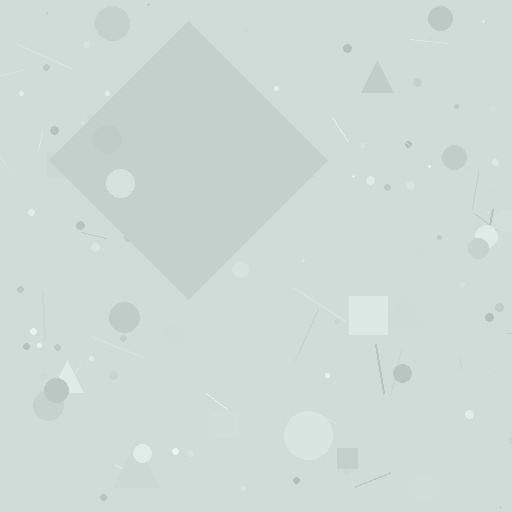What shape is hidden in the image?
A diamond is hidden in the image.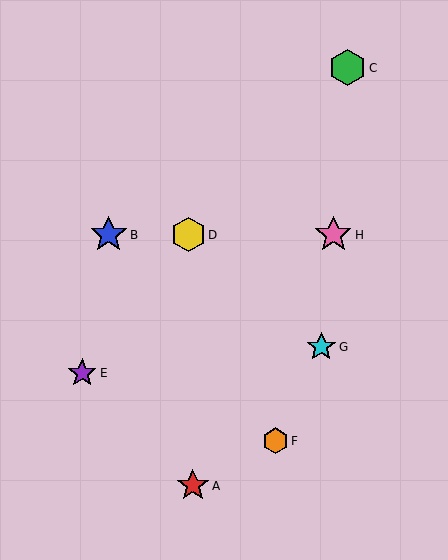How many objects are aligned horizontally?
3 objects (B, D, H) are aligned horizontally.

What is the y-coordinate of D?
Object D is at y≈235.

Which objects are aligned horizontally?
Objects B, D, H are aligned horizontally.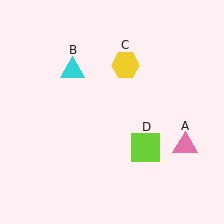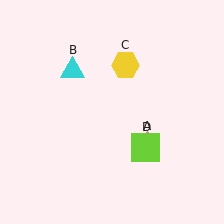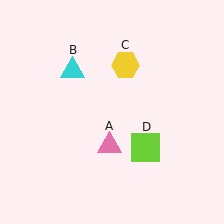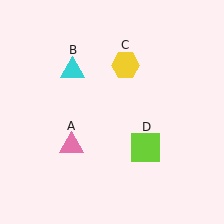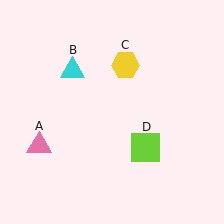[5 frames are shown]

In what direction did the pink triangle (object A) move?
The pink triangle (object A) moved left.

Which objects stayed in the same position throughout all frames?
Cyan triangle (object B) and yellow hexagon (object C) and lime square (object D) remained stationary.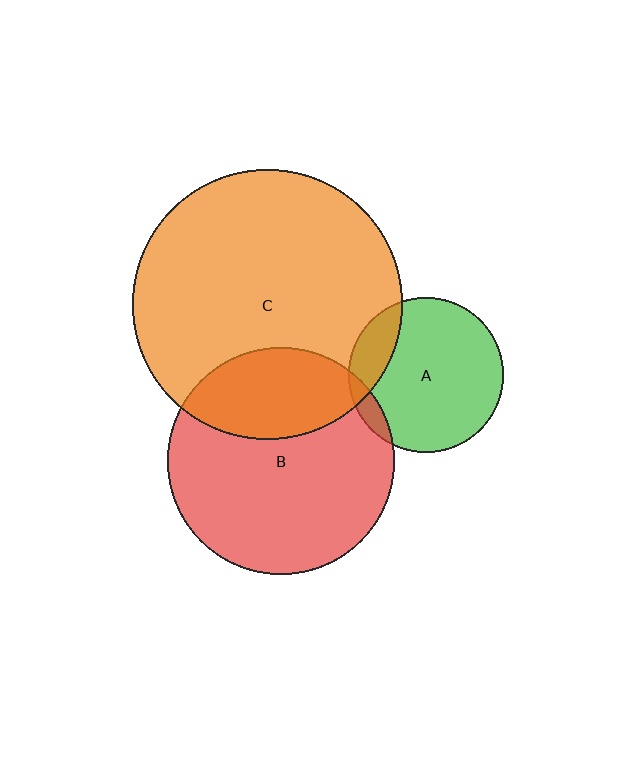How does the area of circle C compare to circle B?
Approximately 1.4 times.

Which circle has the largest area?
Circle C (orange).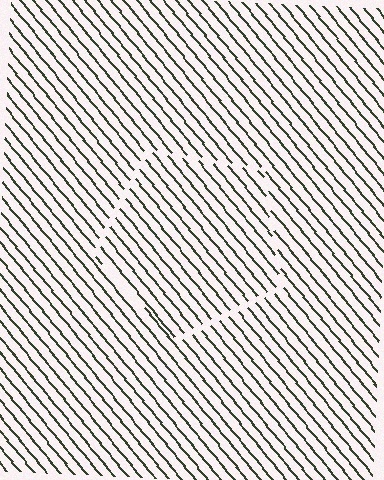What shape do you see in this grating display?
An illusory pentagon. The interior of the shape contains the same grating, shifted by half a period — the contour is defined by the phase discontinuity where line-ends from the inner and outer gratings abut.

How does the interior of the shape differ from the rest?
The interior of the shape contains the same grating, shifted by half a period — the contour is defined by the phase discontinuity where line-ends from the inner and outer gratings abut.